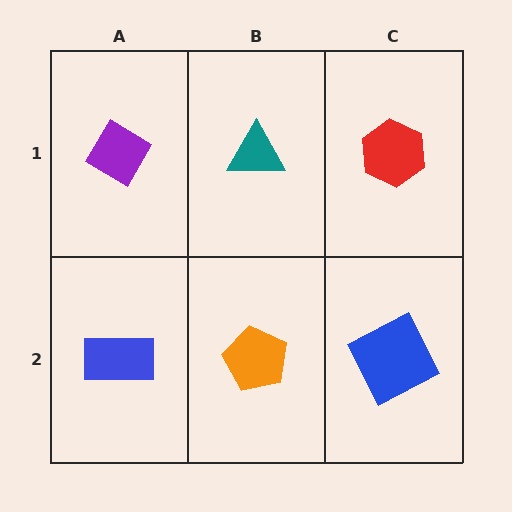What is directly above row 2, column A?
A purple diamond.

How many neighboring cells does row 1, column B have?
3.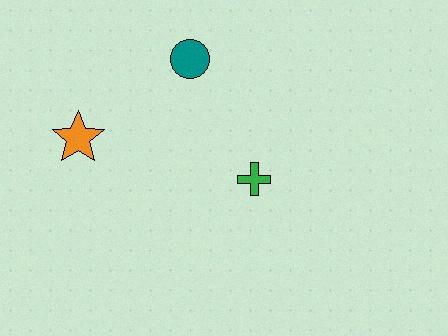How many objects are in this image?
There are 3 objects.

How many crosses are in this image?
There is 1 cross.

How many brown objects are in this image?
There are no brown objects.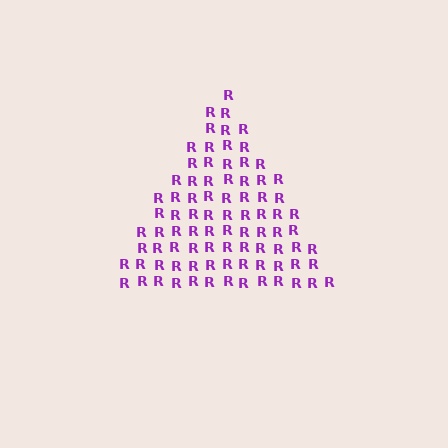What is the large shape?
The large shape is a triangle.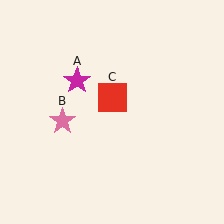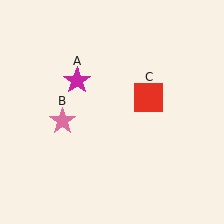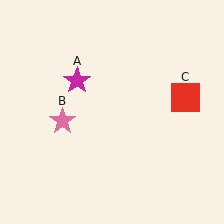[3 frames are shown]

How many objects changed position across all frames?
1 object changed position: red square (object C).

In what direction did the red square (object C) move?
The red square (object C) moved right.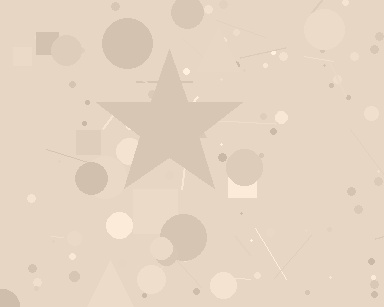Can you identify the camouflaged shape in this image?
The camouflaged shape is a star.